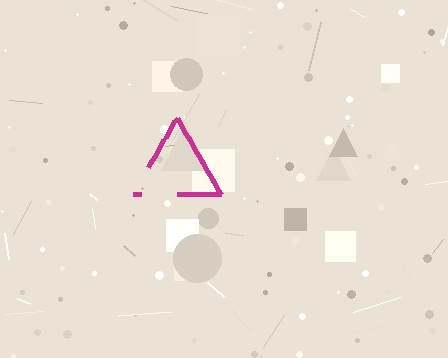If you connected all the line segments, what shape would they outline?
They would outline a triangle.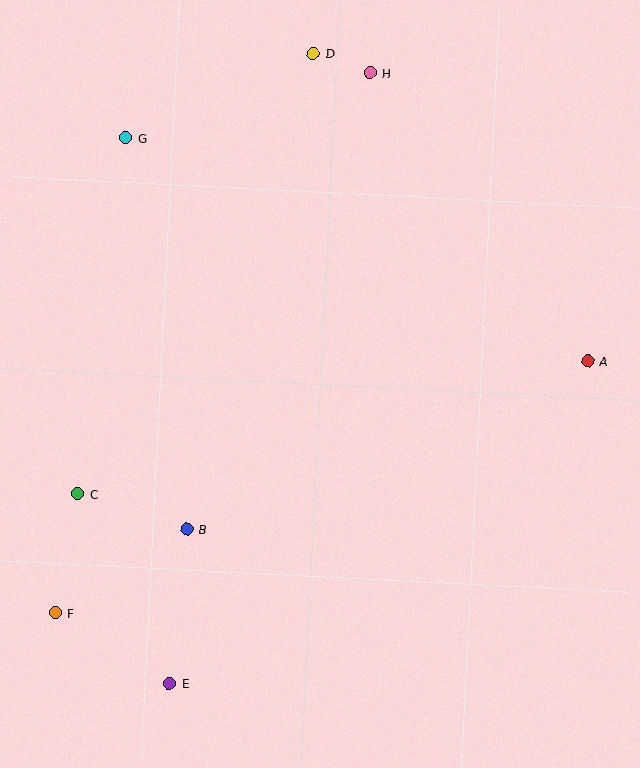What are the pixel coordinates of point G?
Point G is at (126, 137).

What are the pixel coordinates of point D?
Point D is at (314, 54).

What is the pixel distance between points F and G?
The distance between F and G is 481 pixels.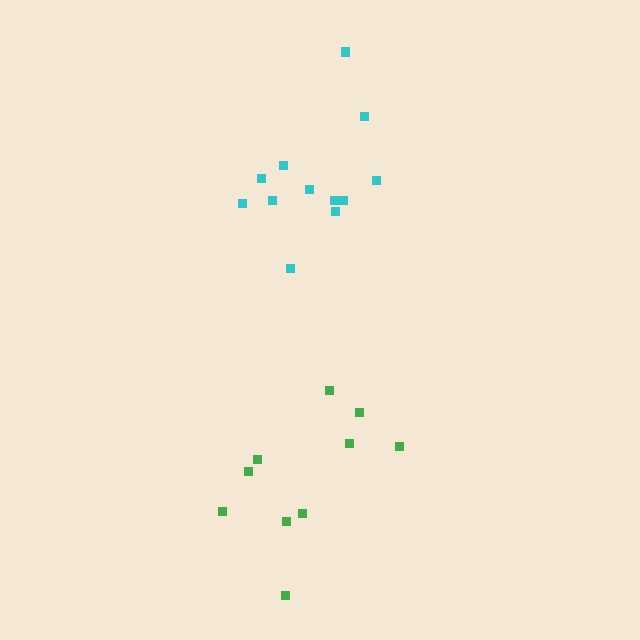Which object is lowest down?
The green cluster is bottommost.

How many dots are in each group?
Group 1: 10 dots, Group 2: 12 dots (22 total).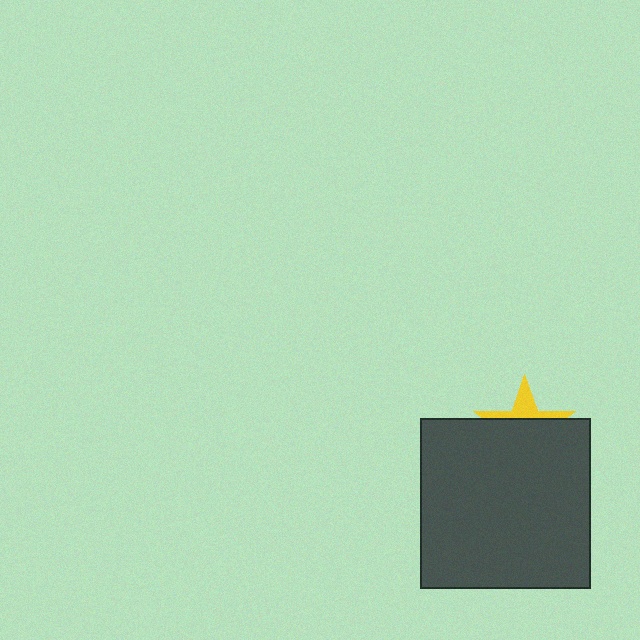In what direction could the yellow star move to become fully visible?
The yellow star could move up. That would shift it out from behind the dark gray square entirely.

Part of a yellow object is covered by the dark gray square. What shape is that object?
It is a star.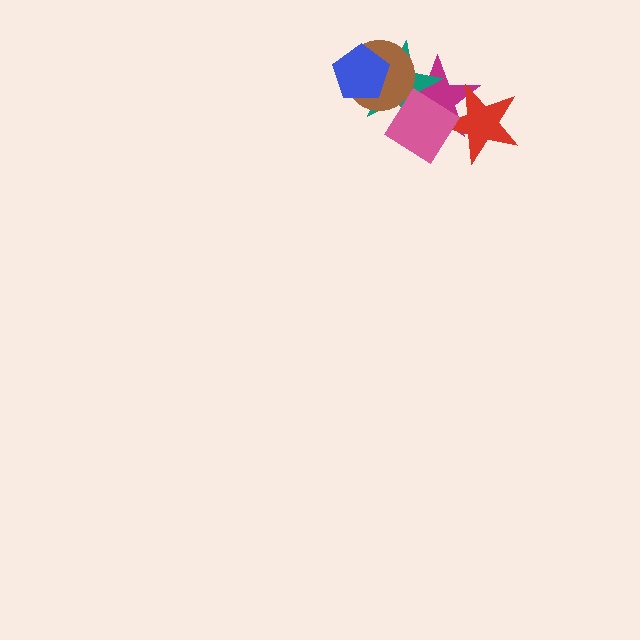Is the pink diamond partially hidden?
No, no other shape covers it.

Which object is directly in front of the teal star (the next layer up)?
The brown circle is directly in front of the teal star.